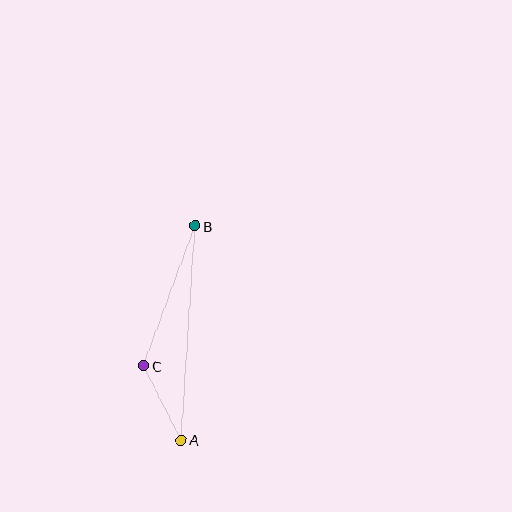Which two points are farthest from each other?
Points A and B are farthest from each other.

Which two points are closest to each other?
Points A and C are closest to each other.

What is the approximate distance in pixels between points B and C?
The distance between B and C is approximately 149 pixels.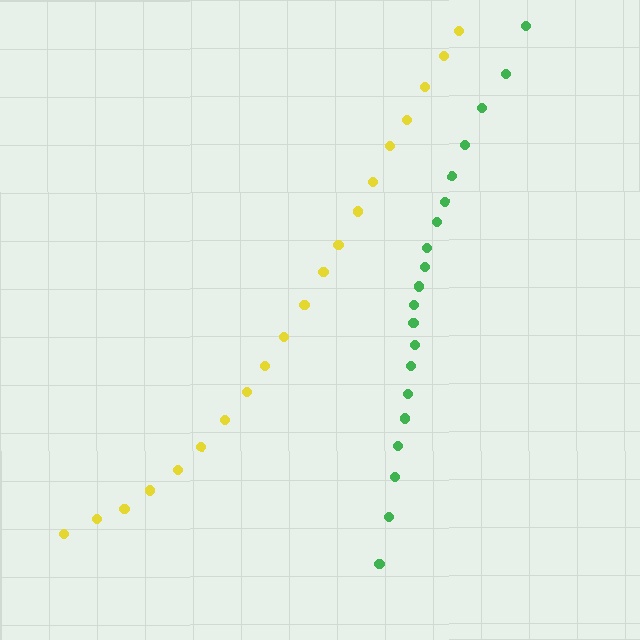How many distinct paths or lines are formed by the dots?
There are 2 distinct paths.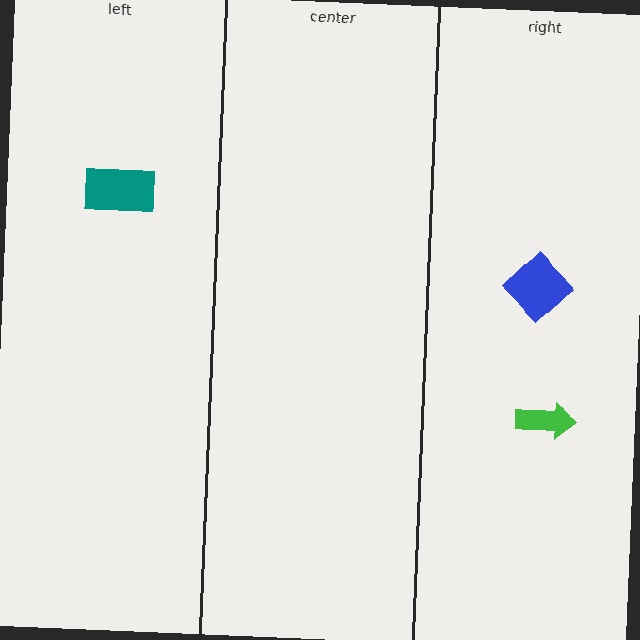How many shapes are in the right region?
2.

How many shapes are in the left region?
1.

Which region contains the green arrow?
The right region.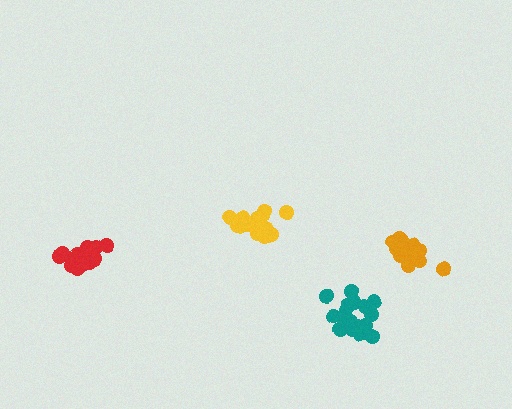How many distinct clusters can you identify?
There are 4 distinct clusters.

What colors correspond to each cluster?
The clusters are colored: red, teal, orange, yellow.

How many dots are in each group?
Group 1: 18 dots, Group 2: 19 dots, Group 3: 13 dots, Group 4: 17 dots (67 total).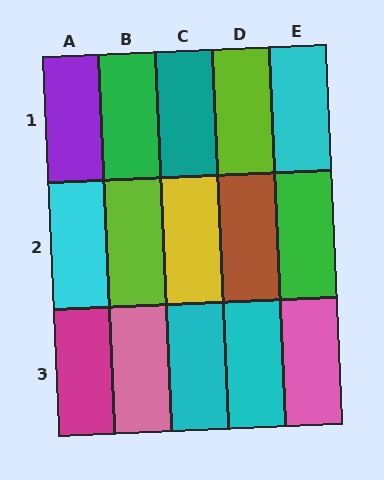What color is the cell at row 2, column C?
Yellow.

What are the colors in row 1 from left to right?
Purple, green, teal, lime, cyan.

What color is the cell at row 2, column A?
Cyan.